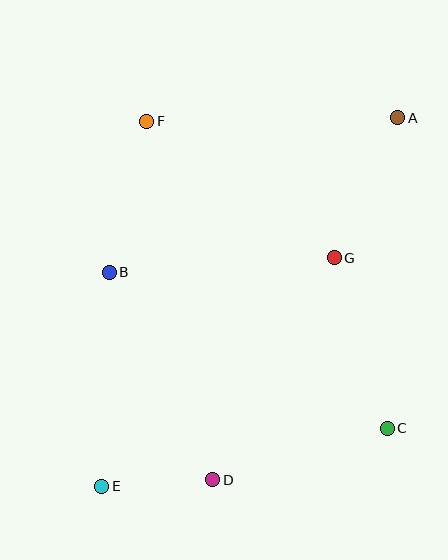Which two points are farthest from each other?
Points A and E are farthest from each other.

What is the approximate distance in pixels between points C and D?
The distance between C and D is approximately 182 pixels.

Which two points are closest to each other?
Points D and E are closest to each other.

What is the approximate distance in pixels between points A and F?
The distance between A and F is approximately 251 pixels.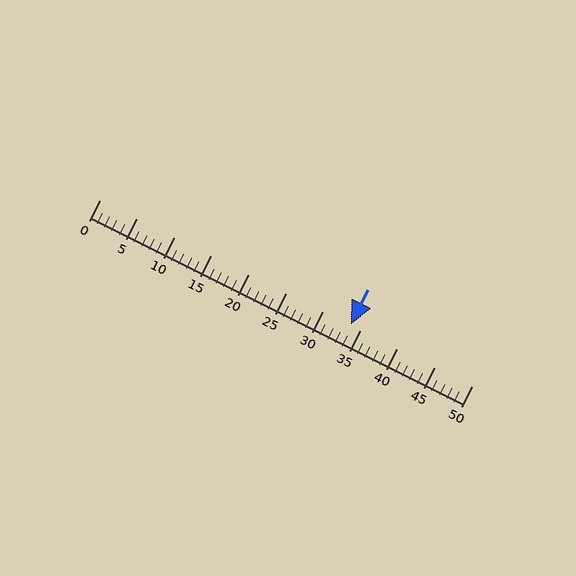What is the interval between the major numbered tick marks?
The major tick marks are spaced 5 units apart.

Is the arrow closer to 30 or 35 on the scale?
The arrow is closer to 35.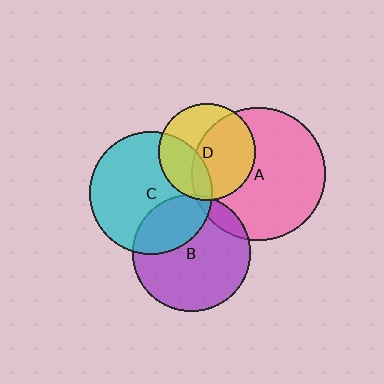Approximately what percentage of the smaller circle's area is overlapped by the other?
Approximately 10%.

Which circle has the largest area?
Circle A (pink).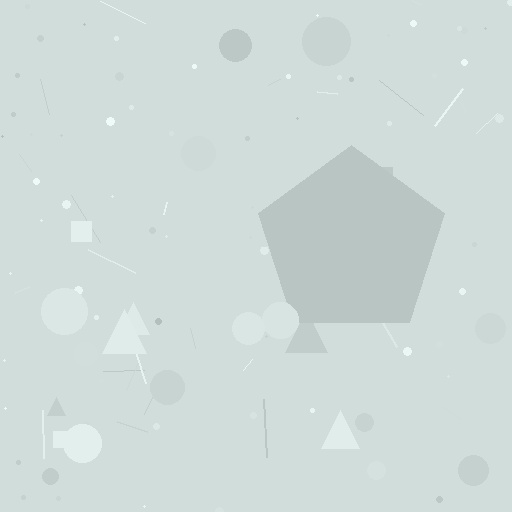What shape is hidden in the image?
A pentagon is hidden in the image.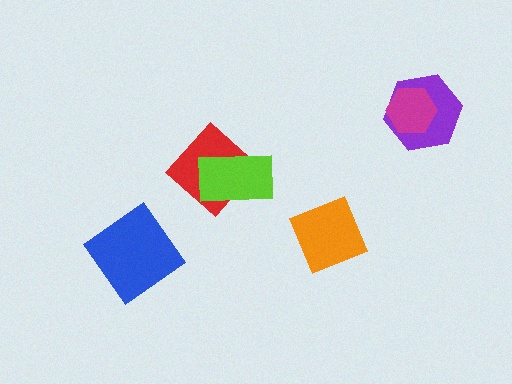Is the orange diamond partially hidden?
No, no other shape covers it.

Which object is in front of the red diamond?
The lime rectangle is in front of the red diamond.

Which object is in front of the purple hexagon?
The magenta hexagon is in front of the purple hexagon.